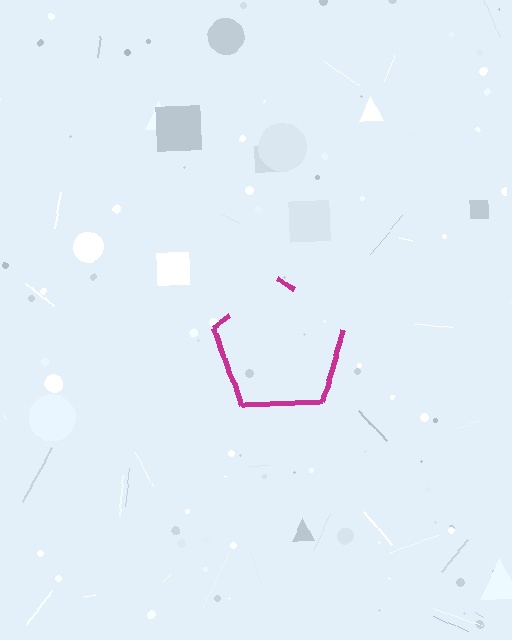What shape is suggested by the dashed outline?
The dashed outline suggests a pentagon.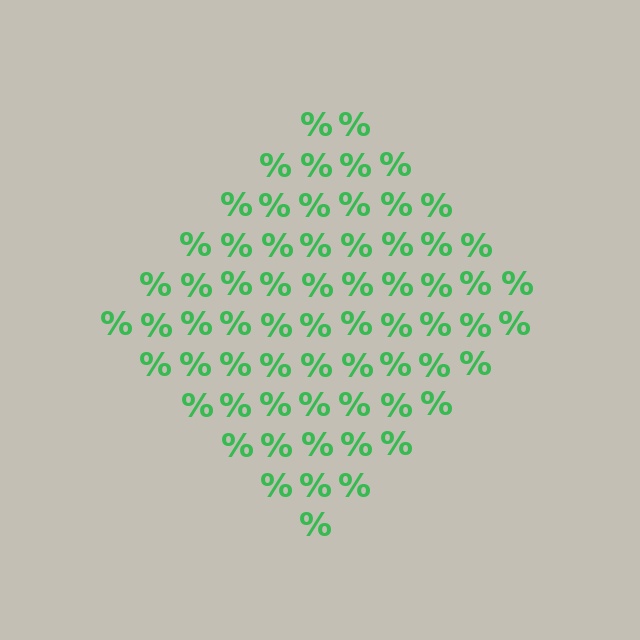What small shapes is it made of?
It is made of small percent signs.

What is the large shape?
The large shape is a diamond.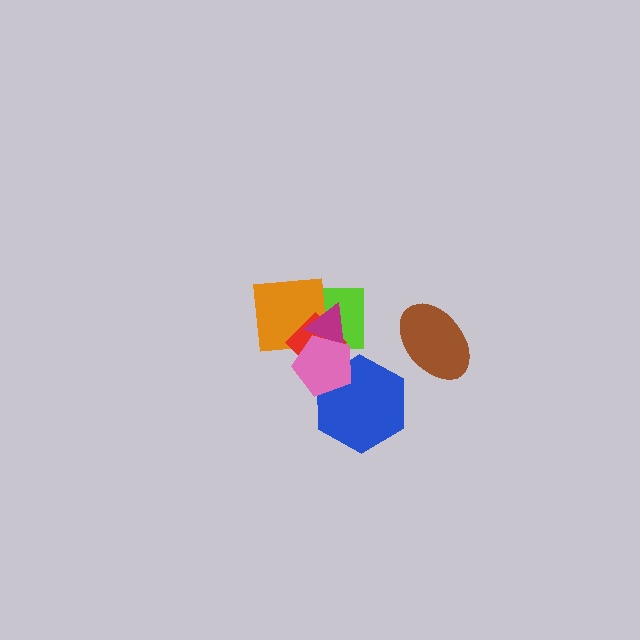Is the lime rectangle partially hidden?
Yes, it is partially covered by another shape.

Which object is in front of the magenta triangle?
The pink pentagon is in front of the magenta triangle.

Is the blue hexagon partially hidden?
Yes, it is partially covered by another shape.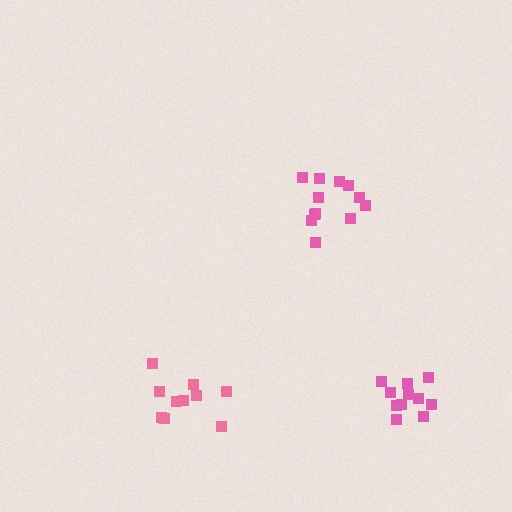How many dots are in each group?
Group 1: 10 dots, Group 2: 12 dots, Group 3: 11 dots (33 total).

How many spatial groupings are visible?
There are 3 spatial groupings.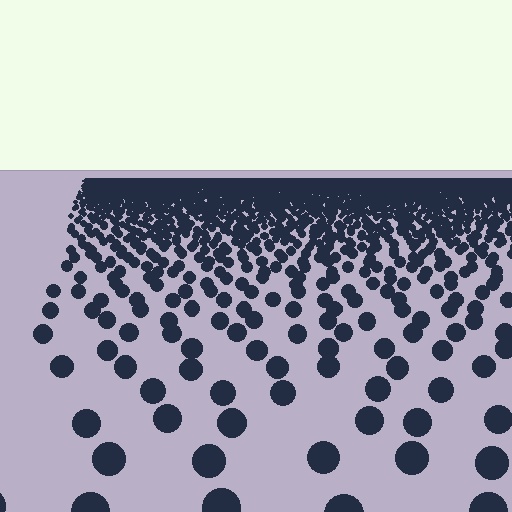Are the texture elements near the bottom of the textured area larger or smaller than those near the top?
Larger. Near the bottom, elements are closer to the viewer and appear at a bigger on-screen size.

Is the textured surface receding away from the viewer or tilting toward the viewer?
The surface is receding away from the viewer. Texture elements get smaller and denser toward the top.